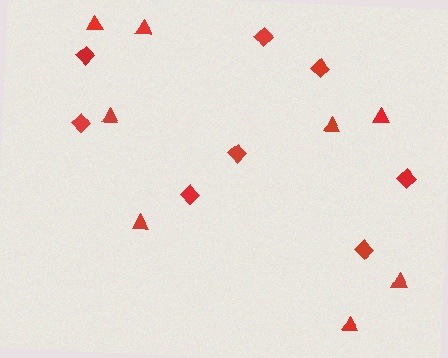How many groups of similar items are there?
There are 2 groups: one group of triangles (8) and one group of diamonds (8).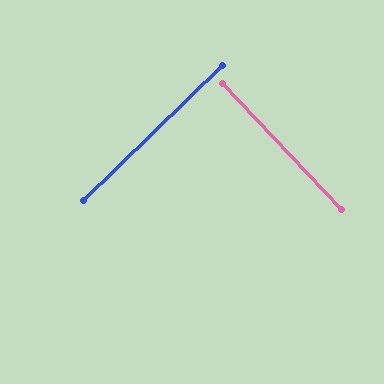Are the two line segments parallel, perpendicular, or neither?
Perpendicular — they meet at approximately 89°.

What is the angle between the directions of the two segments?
Approximately 89 degrees.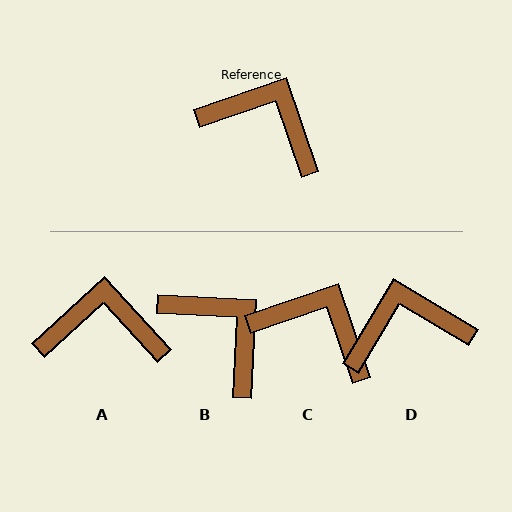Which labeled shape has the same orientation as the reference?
C.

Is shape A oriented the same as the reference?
No, it is off by about 23 degrees.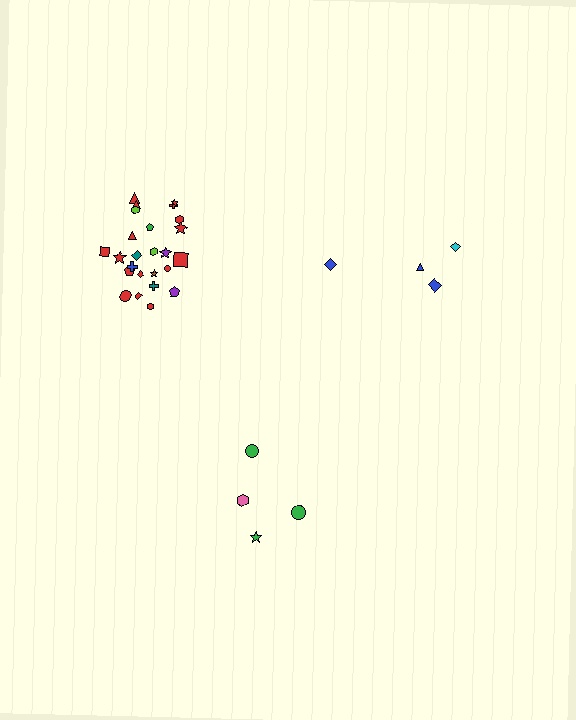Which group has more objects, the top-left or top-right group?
The top-left group.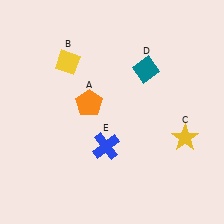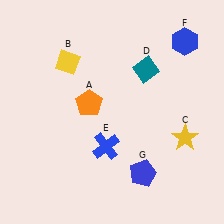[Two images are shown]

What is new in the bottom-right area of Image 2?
A blue pentagon (G) was added in the bottom-right area of Image 2.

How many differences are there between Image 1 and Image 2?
There are 2 differences between the two images.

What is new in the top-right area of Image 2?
A blue hexagon (F) was added in the top-right area of Image 2.